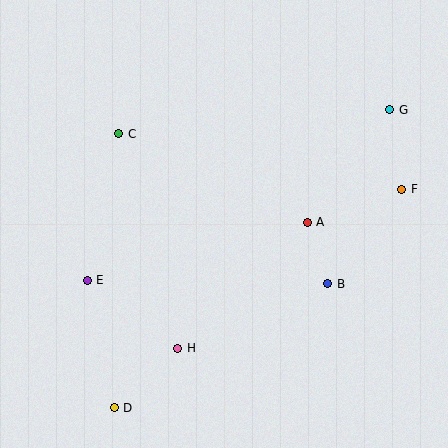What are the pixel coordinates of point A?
Point A is at (307, 222).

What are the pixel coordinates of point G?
Point G is at (390, 110).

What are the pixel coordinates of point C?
Point C is at (119, 134).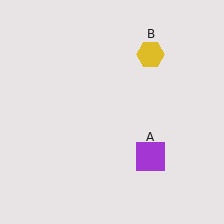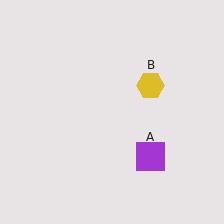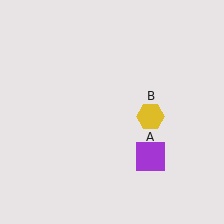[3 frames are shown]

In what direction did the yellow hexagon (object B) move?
The yellow hexagon (object B) moved down.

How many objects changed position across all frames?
1 object changed position: yellow hexagon (object B).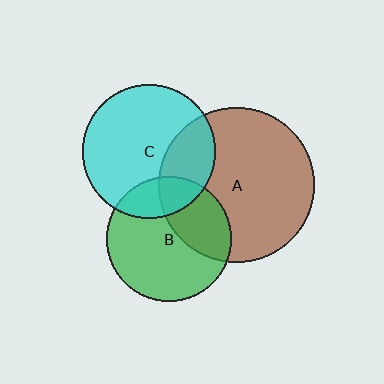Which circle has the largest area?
Circle A (brown).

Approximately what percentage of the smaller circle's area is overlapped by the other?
Approximately 35%.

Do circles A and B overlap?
Yes.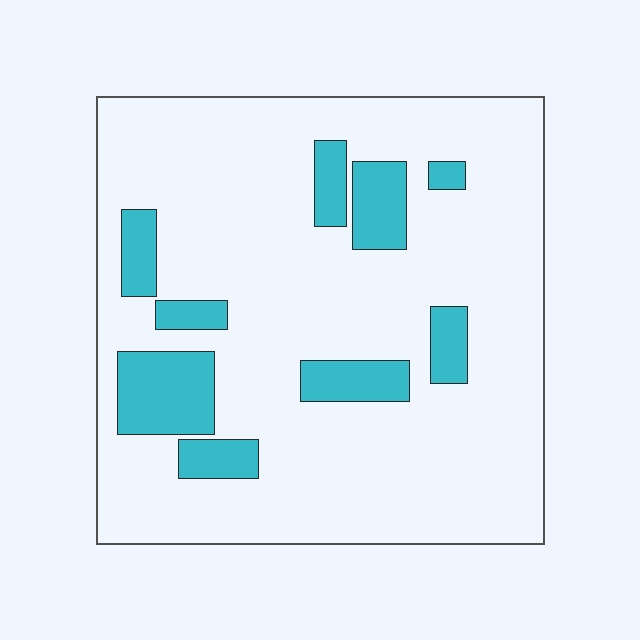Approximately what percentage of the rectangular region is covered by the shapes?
Approximately 15%.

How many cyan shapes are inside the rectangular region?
9.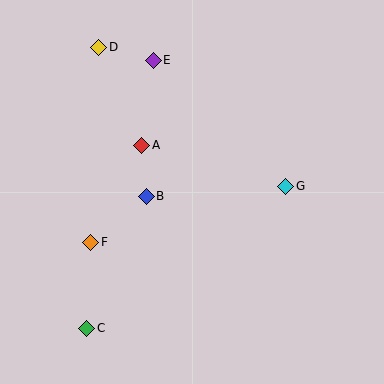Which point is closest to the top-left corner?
Point D is closest to the top-left corner.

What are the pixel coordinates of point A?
Point A is at (142, 145).